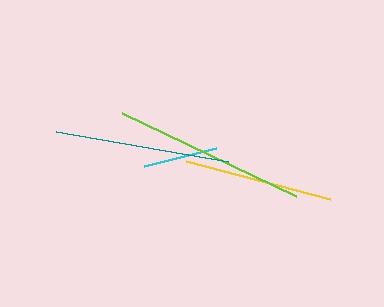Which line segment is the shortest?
The cyan line is the shortest at approximately 73 pixels.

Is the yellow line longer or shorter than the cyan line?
The yellow line is longer than the cyan line.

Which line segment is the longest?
The lime line is the longest at approximately 192 pixels.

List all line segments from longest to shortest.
From longest to shortest: lime, teal, yellow, cyan.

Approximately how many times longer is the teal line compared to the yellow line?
The teal line is approximately 1.2 times the length of the yellow line.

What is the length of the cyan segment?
The cyan segment is approximately 73 pixels long.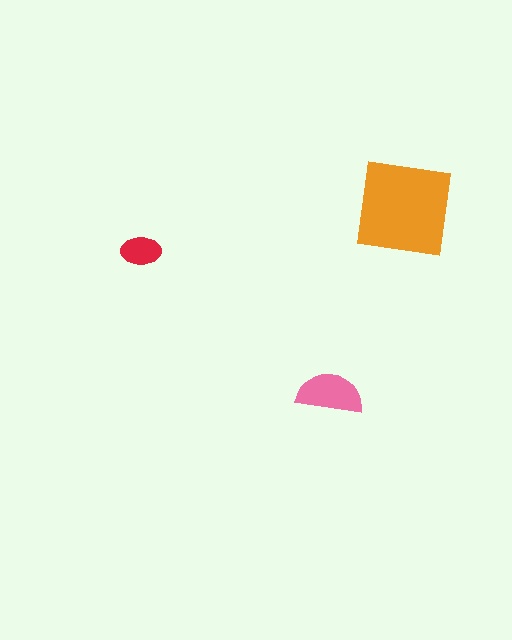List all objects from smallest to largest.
The red ellipse, the pink semicircle, the orange square.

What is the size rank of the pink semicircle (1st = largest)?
2nd.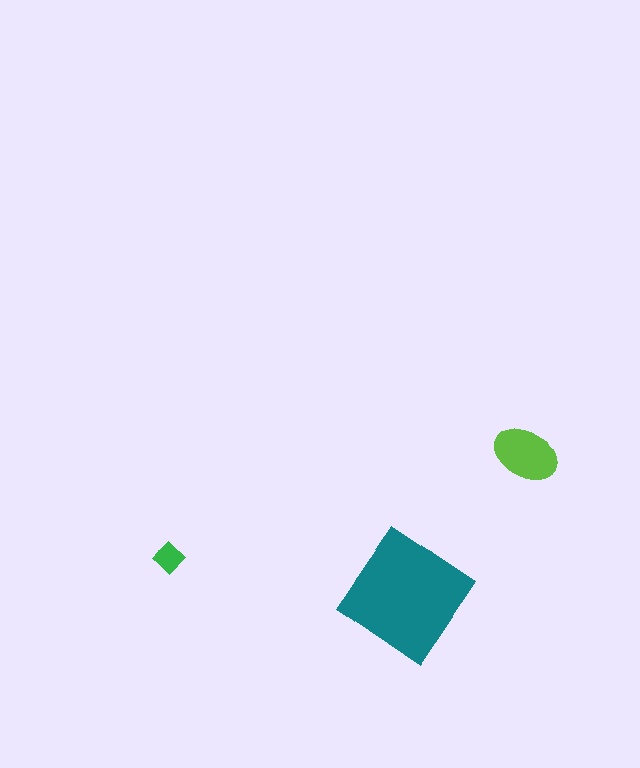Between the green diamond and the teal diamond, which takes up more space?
The teal diamond.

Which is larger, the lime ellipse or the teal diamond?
The teal diamond.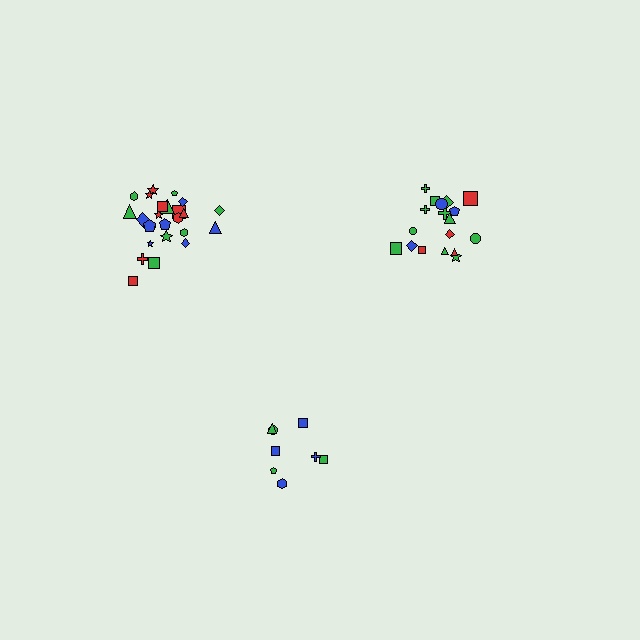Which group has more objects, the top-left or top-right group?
The top-left group.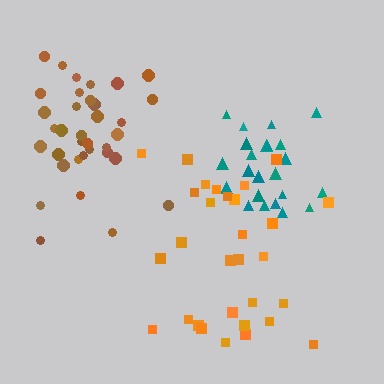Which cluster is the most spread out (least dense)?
Orange.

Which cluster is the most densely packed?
Brown.